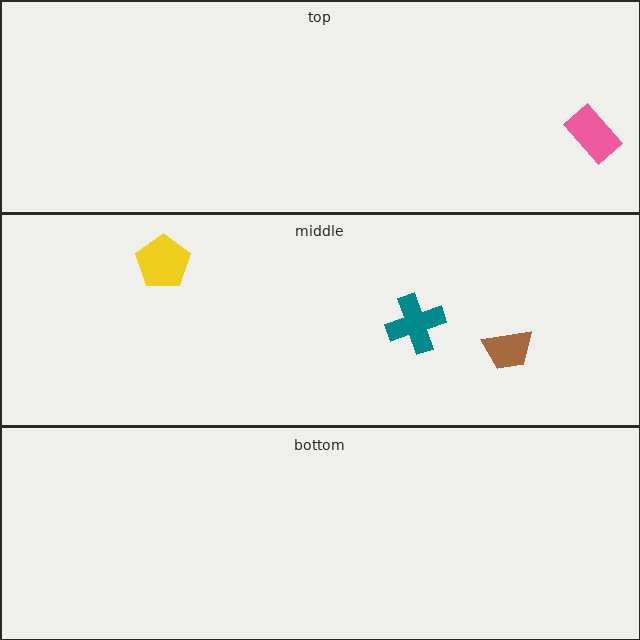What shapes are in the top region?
The pink rectangle.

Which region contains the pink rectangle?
The top region.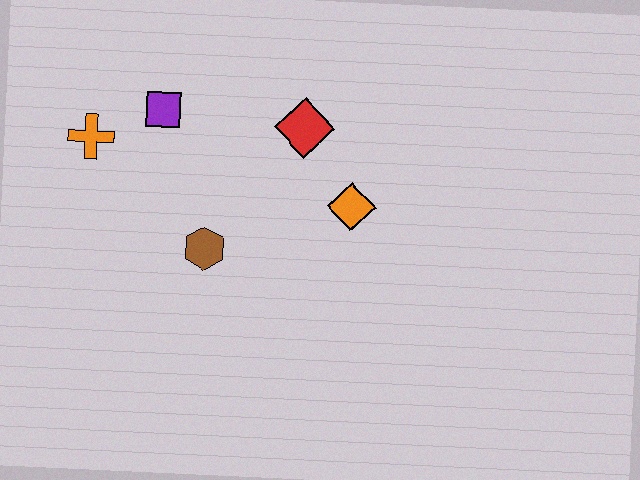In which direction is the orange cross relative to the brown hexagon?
The orange cross is to the left of the brown hexagon.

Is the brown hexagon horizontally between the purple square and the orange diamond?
Yes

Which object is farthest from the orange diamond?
The orange cross is farthest from the orange diamond.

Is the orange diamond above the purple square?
No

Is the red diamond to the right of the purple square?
Yes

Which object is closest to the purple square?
The orange cross is closest to the purple square.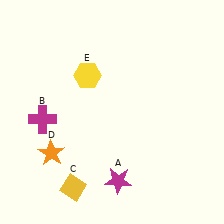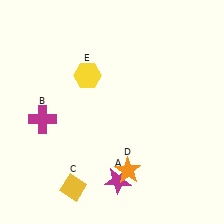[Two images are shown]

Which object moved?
The orange star (D) moved right.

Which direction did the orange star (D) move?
The orange star (D) moved right.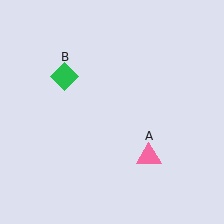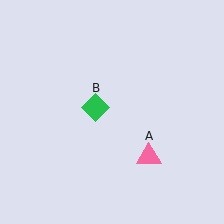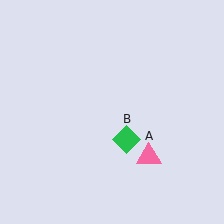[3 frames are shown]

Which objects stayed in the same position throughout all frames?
Pink triangle (object A) remained stationary.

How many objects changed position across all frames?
1 object changed position: green diamond (object B).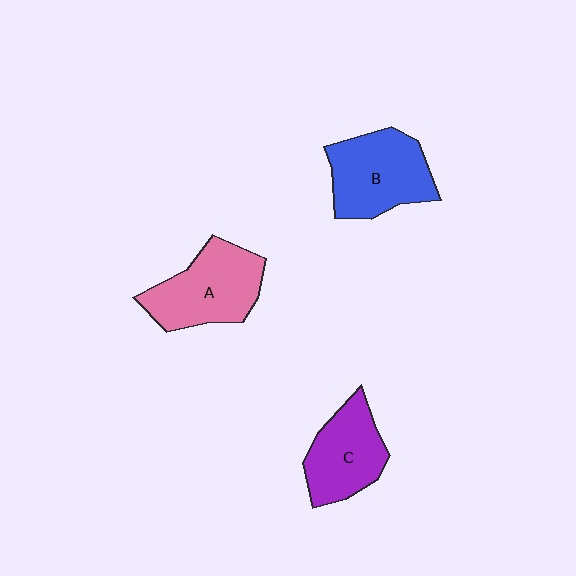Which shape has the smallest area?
Shape C (purple).